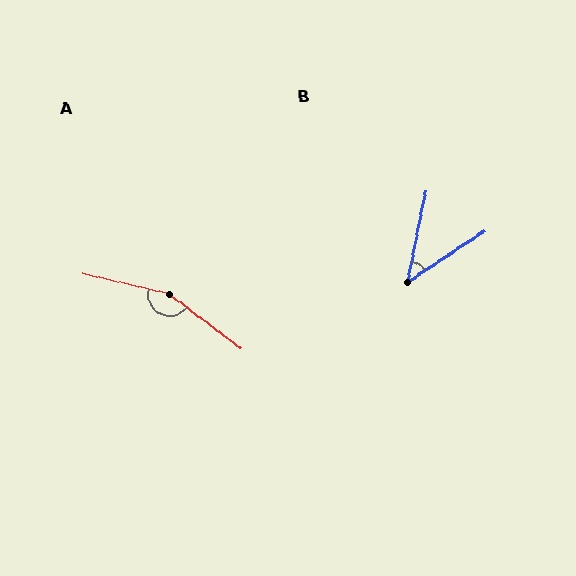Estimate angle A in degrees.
Approximately 156 degrees.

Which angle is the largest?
A, at approximately 156 degrees.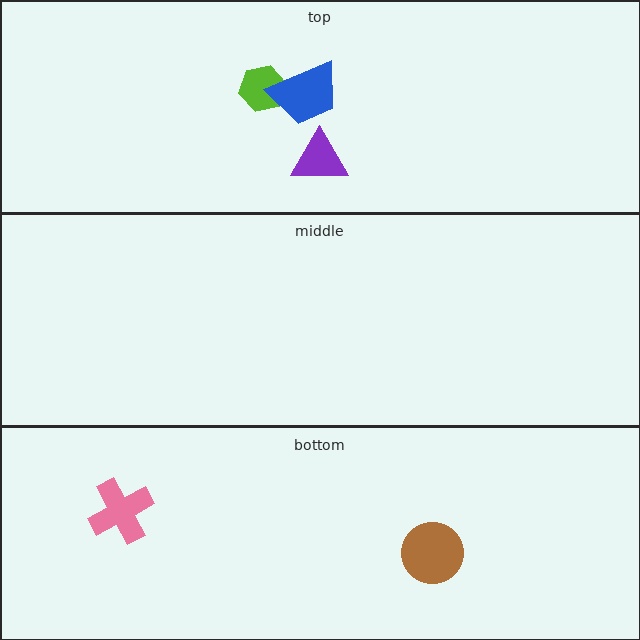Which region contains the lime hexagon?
The top region.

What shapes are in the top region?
The lime hexagon, the blue trapezoid, the purple triangle.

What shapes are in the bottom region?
The pink cross, the brown circle.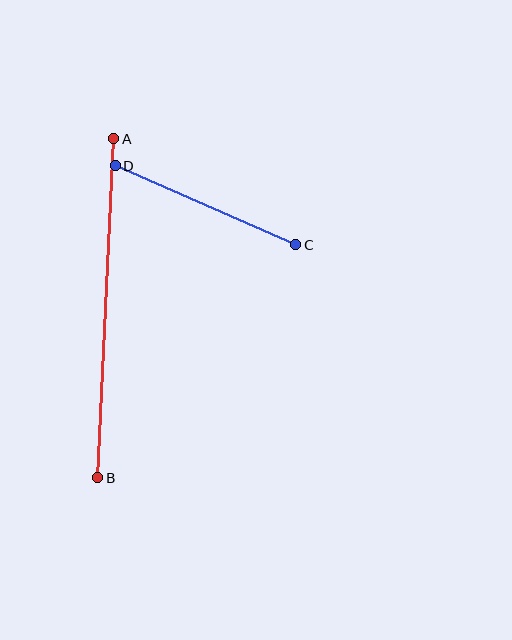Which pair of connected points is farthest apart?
Points A and B are farthest apart.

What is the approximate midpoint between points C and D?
The midpoint is at approximately (205, 205) pixels.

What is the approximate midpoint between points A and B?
The midpoint is at approximately (106, 308) pixels.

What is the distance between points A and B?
The distance is approximately 339 pixels.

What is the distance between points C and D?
The distance is approximately 197 pixels.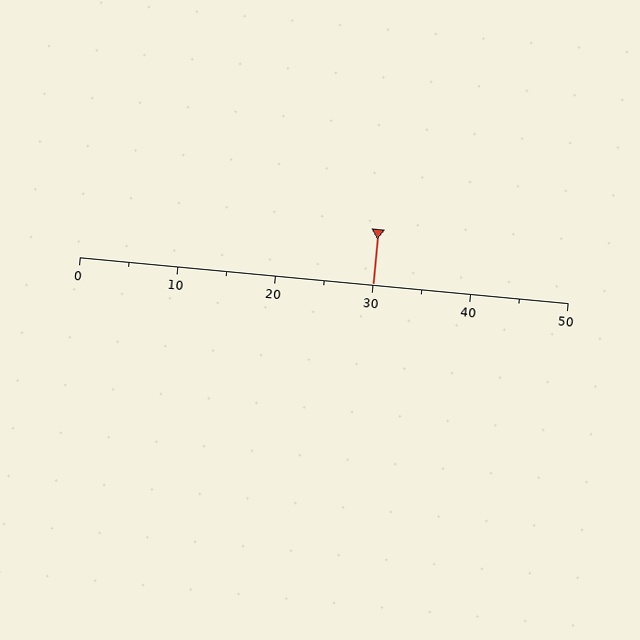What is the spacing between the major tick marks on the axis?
The major ticks are spaced 10 apart.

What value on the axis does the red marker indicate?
The marker indicates approximately 30.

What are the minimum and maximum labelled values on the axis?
The axis runs from 0 to 50.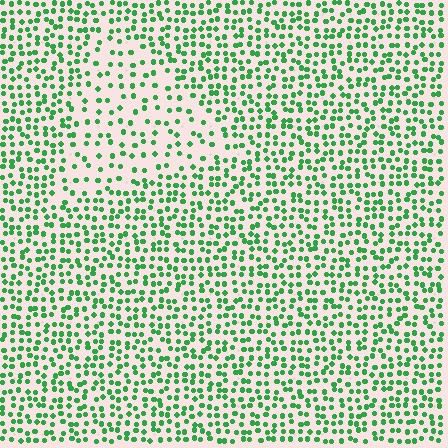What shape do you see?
I see a triangle.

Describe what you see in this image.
The image contains small green elements arranged at two different densities. A triangle-shaped region is visible where the elements are less densely packed than the surrounding area.